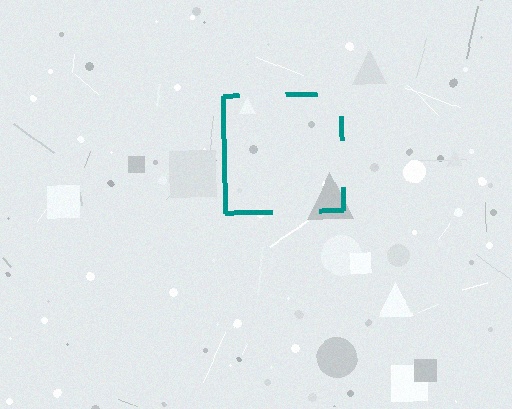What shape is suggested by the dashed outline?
The dashed outline suggests a square.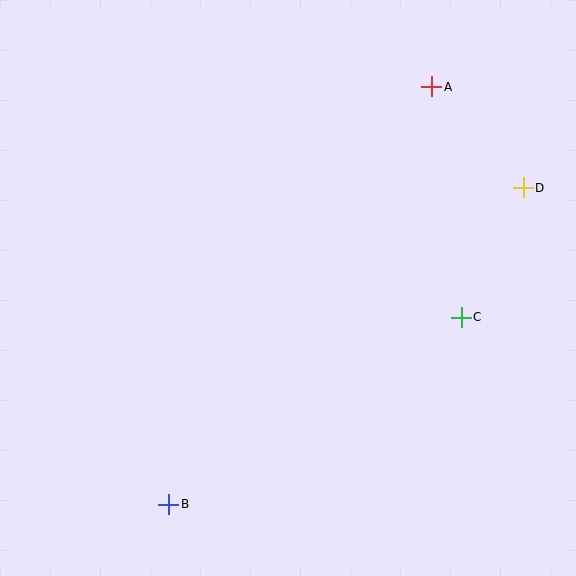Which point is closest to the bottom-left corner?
Point B is closest to the bottom-left corner.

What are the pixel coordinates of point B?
Point B is at (169, 504).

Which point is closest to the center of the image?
Point C at (461, 317) is closest to the center.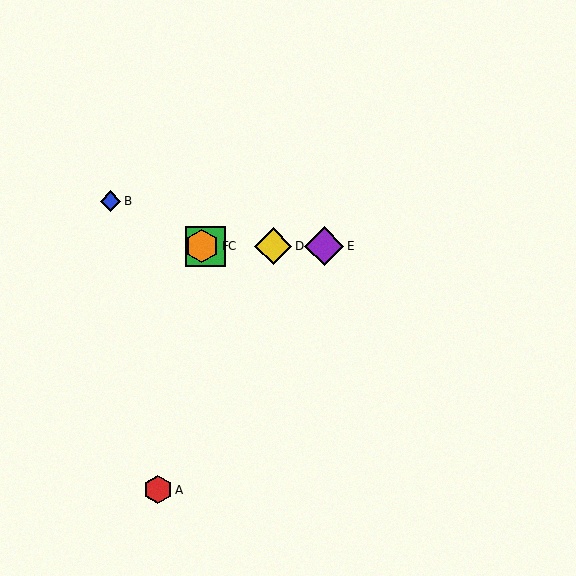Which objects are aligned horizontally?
Objects C, D, E, F are aligned horizontally.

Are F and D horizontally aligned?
Yes, both are at y≈246.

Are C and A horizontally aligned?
No, C is at y≈246 and A is at y≈490.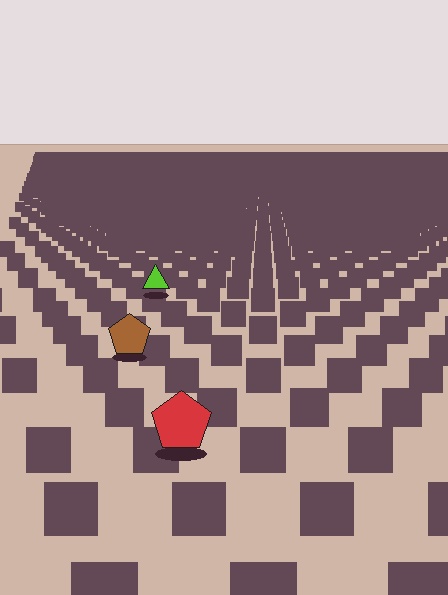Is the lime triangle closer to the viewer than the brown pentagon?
No. The brown pentagon is closer — you can tell from the texture gradient: the ground texture is coarser near it.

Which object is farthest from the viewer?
The lime triangle is farthest from the viewer. It appears smaller and the ground texture around it is denser.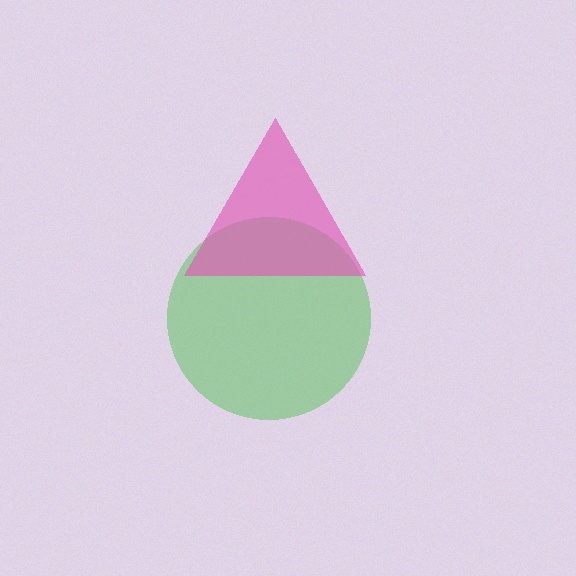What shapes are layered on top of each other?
The layered shapes are: a green circle, a pink triangle.